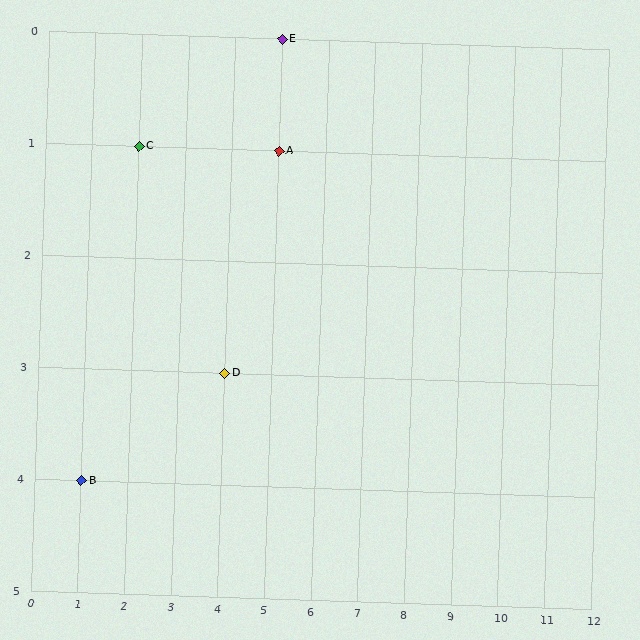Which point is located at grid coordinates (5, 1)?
Point A is at (5, 1).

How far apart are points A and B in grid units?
Points A and B are 4 columns and 3 rows apart (about 5.0 grid units diagonally).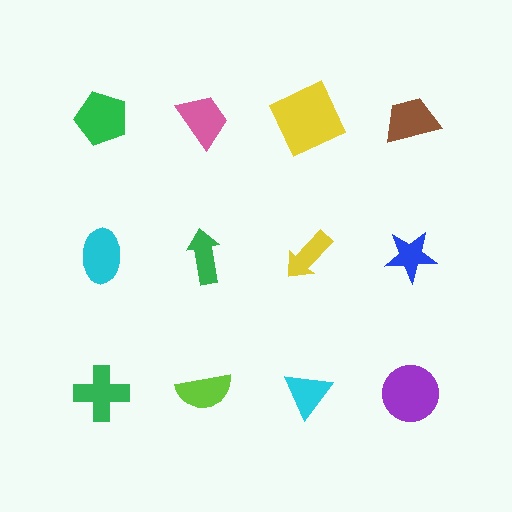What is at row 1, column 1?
A green pentagon.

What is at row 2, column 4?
A blue star.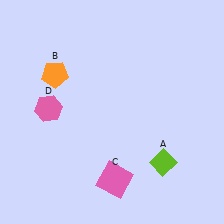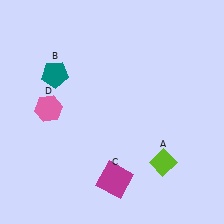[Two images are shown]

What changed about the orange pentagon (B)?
In Image 1, B is orange. In Image 2, it changed to teal.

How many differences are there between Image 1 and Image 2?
There are 2 differences between the two images.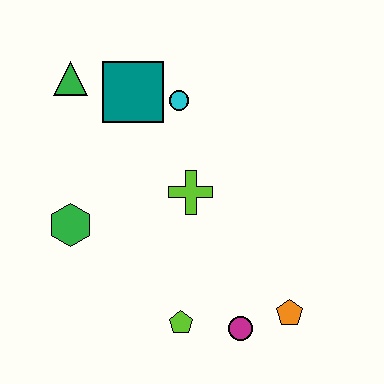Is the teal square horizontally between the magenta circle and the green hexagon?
Yes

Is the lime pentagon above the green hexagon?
No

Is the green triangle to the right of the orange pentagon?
No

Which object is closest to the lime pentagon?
The magenta circle is closest to the lime pentagon.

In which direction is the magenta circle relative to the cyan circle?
The magenta circle is below the cyan circle.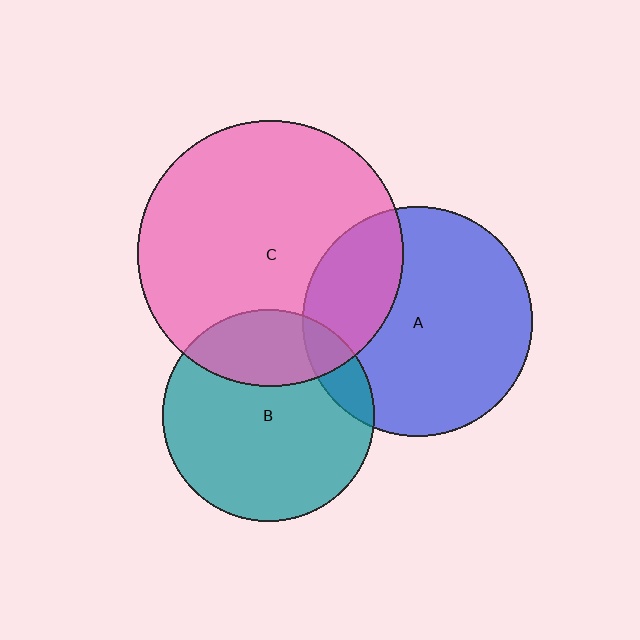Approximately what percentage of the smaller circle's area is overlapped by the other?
Approximately 25%.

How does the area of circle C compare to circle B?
Approximately 1.6 times.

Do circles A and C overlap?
Yes.